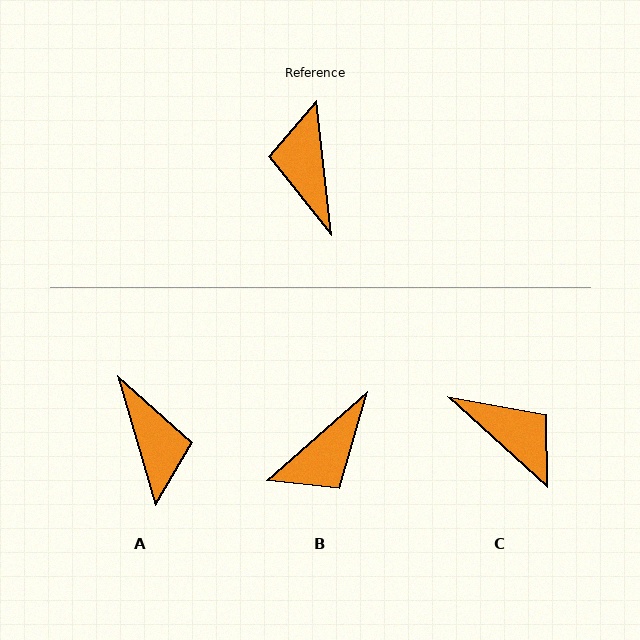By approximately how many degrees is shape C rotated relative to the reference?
Approximately 139 degrees clockwise.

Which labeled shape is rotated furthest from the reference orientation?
A, about 170 degrees away.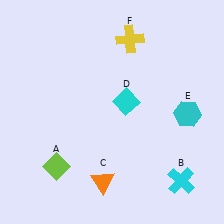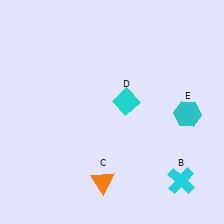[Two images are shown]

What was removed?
The yellow cross (F), the lime diamond (A) were removed in Image 2.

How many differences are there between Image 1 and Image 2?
There are 2 differences between the two images.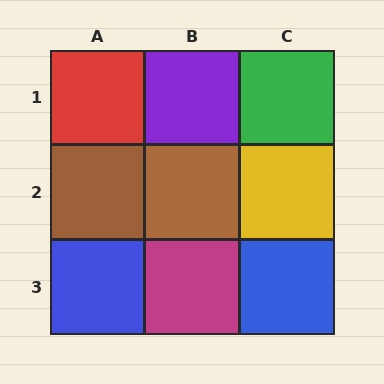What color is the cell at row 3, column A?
Blue.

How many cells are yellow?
1 cell is yellow.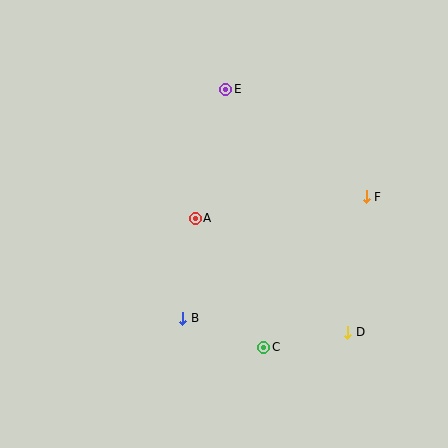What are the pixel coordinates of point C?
Point C is at (264, 347).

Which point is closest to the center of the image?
Point A at (195, 218) is closest to the center.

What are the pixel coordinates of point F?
Point F is at (366, 197).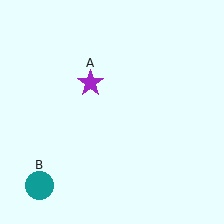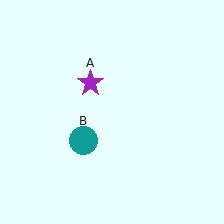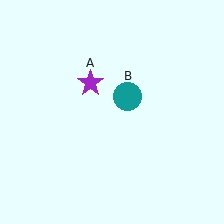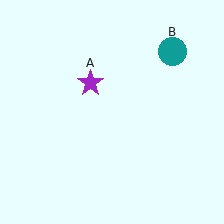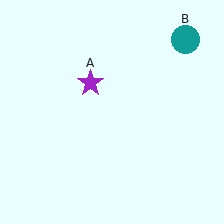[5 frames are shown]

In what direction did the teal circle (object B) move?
The teal circle (object B) moved up and to the right.